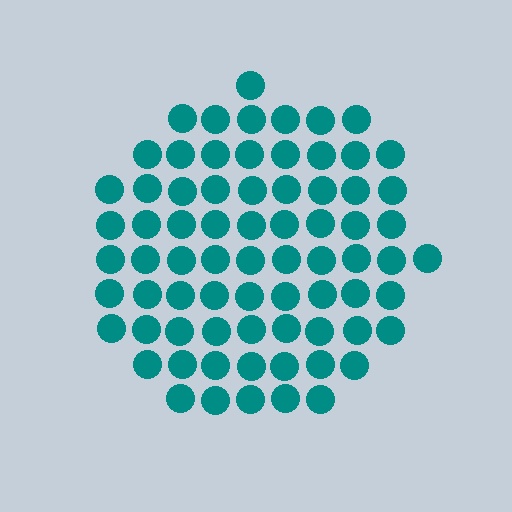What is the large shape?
The large shape is a circle.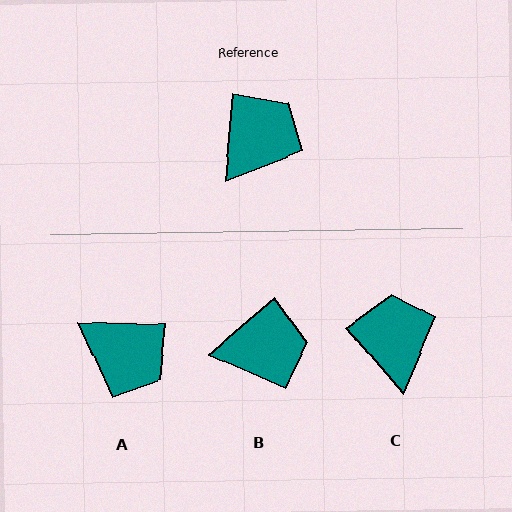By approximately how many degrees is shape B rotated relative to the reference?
Approximately 44 degrees clockwise.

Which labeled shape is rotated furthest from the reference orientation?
A, about 87 degrees away.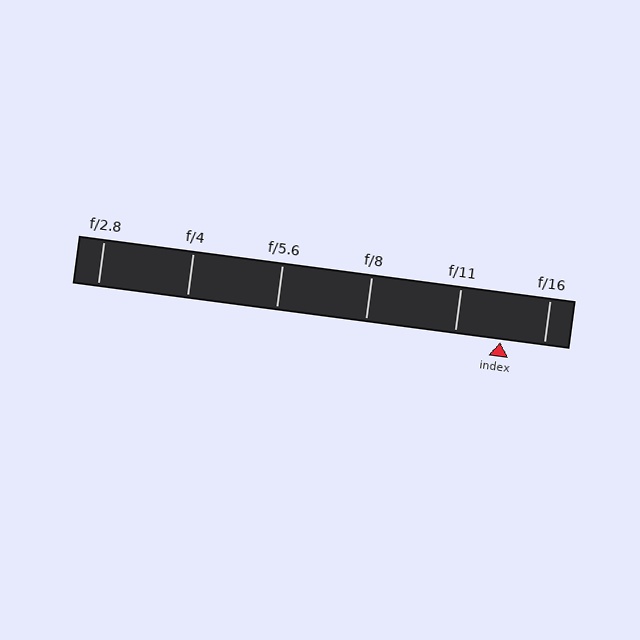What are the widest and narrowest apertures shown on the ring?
The widest aperture shown is f/2.8 and the narrowest is f/16.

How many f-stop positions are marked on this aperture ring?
There are 6 f-stop positions marked.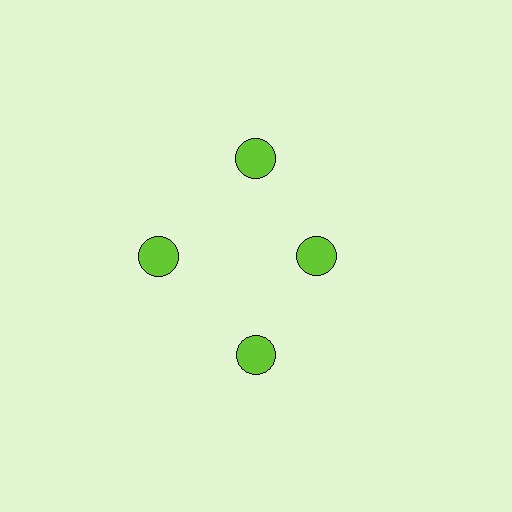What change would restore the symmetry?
The symmetry would be restored by moving it outward, back onto the ring so that all 4 circles sit at equal angles and equal distance from the center.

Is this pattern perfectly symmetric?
No. The 4 lime circles are arranged in a ring, but one element near the 3 o'clock position is pulled inward toward the center, breaking the 4-fold rotational symmetry.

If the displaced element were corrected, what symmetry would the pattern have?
It would have 4-fold rotational symmetry — the pattern would map onto itself every 90 degrees.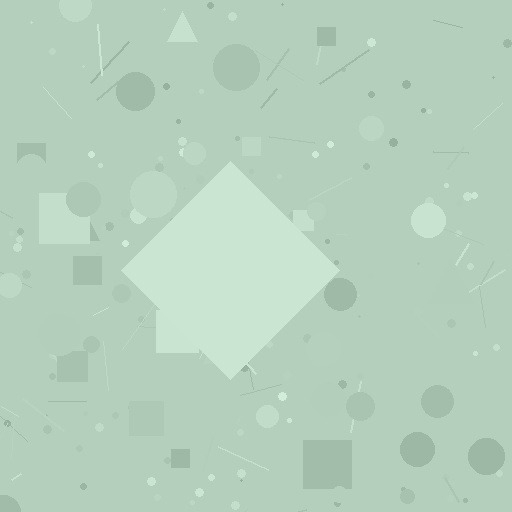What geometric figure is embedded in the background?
A diamond is embedded in the background.